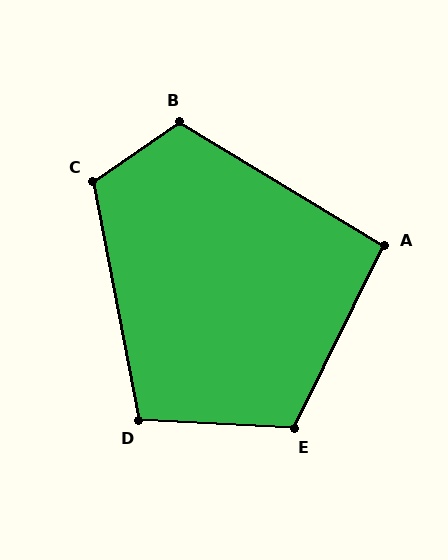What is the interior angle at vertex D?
Approximately 104 degrees (obtuse).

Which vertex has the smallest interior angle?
A, at approximately 95 degrees.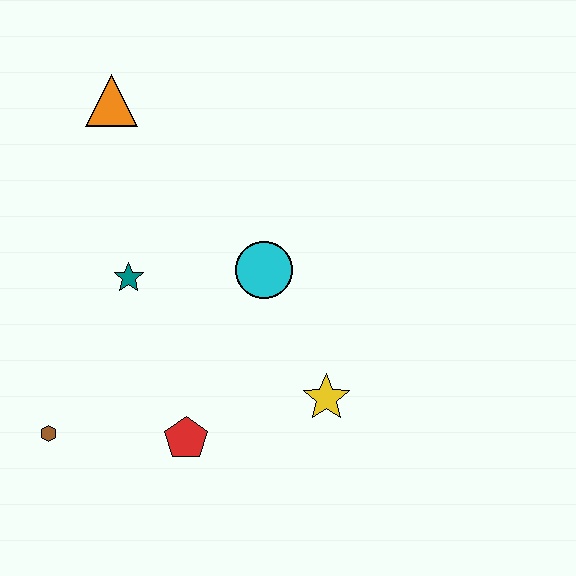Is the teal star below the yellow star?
No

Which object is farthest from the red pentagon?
The orange triangle is farthest from the red pentagon.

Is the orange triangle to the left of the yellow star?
Yes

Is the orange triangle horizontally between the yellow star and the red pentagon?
No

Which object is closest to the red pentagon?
The brown hexagon is closest to the red pentagon.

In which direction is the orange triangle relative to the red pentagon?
The orange triangle is above the red pentagon.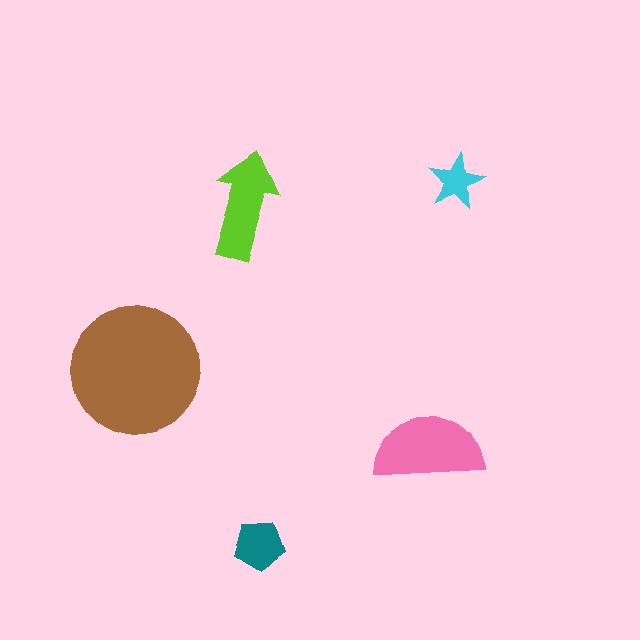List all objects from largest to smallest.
The brown circle, the pink semicircle, the lime arrow, the teal pentagon, the cyan star.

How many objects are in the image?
There are 5 objects in the image.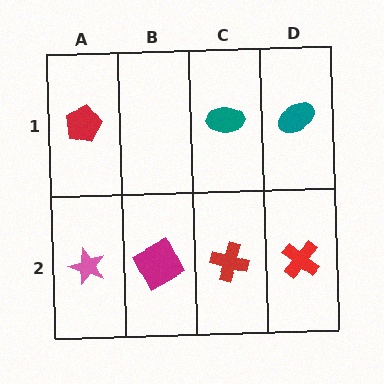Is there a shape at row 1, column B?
No, that cell is empty.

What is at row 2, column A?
A pink star.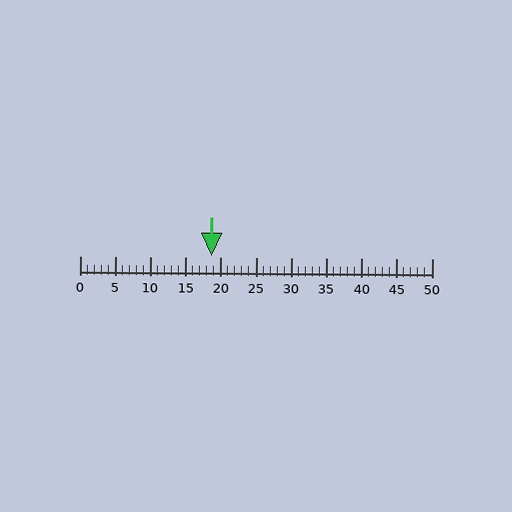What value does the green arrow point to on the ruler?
The green arrow points to approximately 19.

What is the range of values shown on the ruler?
The ruler shows values from 0 to 50.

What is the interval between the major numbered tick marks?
The major tick marks are spaced 5 units apart.